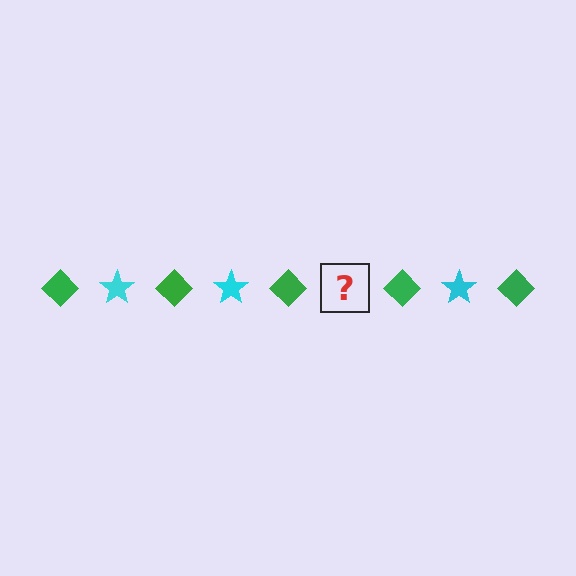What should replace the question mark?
The question mark should be replaced with a cyan star.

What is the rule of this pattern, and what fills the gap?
The rule is that the pattern alternates between green diamond and cyan star. The gap should be filled with a cyan star.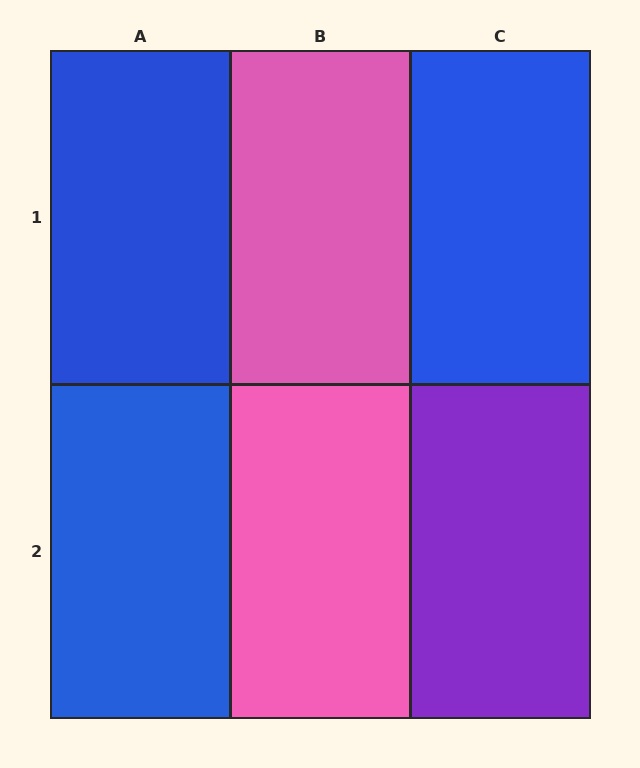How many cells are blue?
3 cells are blue.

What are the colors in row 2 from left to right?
Blue, pink, purple.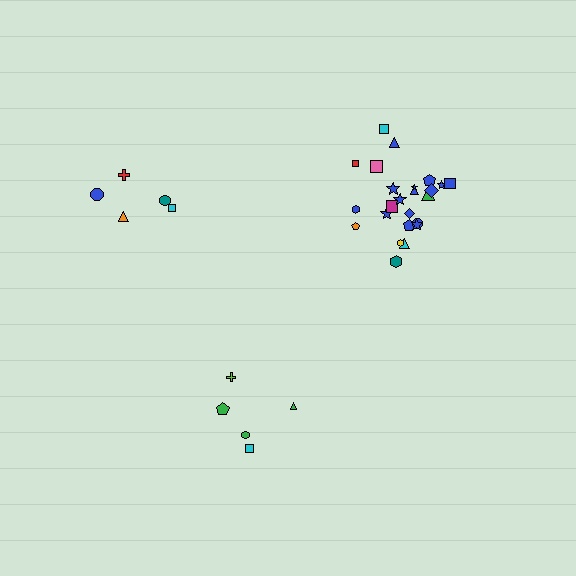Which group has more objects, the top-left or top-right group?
The top-right group.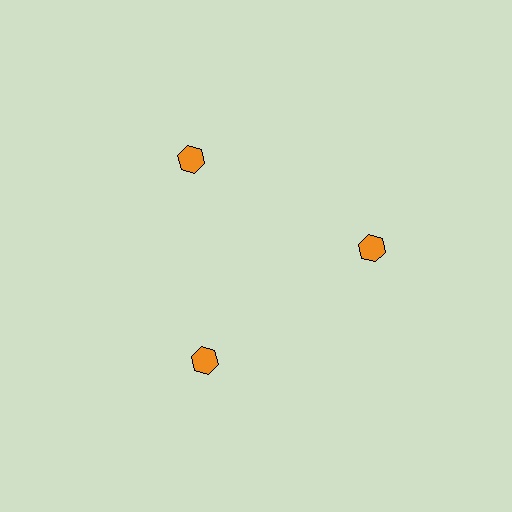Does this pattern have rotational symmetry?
Yes, this pattern has 3-fold rotational symmetry. It looks the same after rotating 120 degrees around the center.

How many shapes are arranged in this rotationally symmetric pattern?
There are 3 shapes, arranged in 3 groups of 1.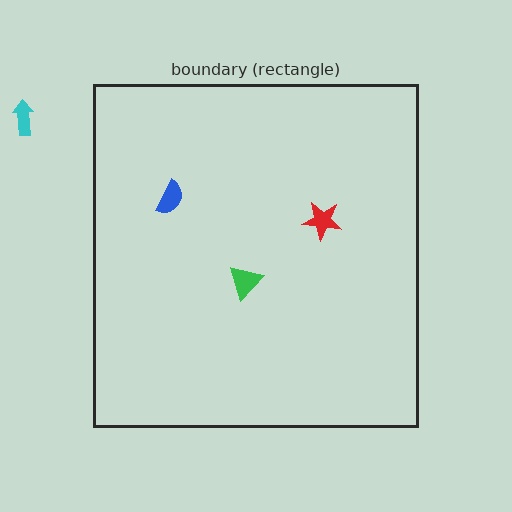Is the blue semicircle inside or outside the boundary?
Inside.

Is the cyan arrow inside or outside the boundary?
Outside.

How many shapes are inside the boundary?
3 inside, 1 outside.